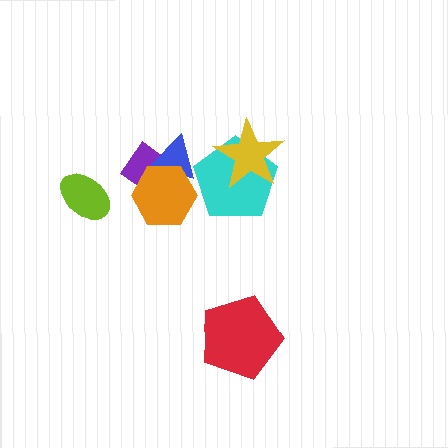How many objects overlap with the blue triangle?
2 objects overlap with the blue triangle.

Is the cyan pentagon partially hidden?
Yes, it is partially covered by another shape.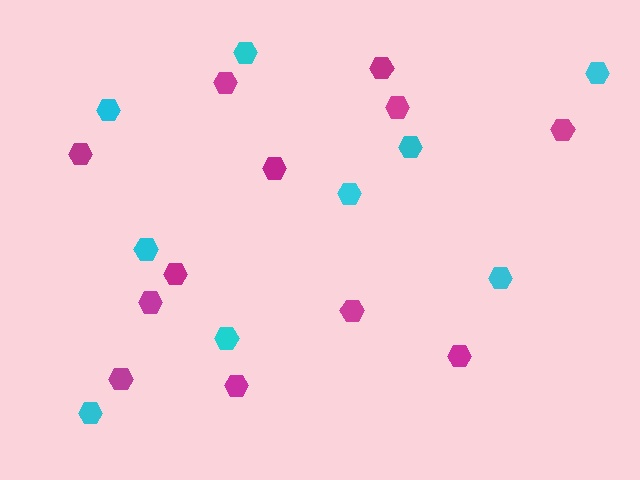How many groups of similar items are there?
There are 2 groups: one group of magenta hexagons (12) and one group of cyan hexagons (9).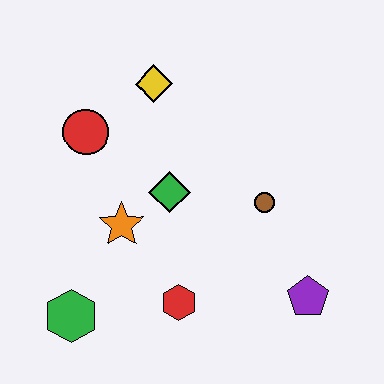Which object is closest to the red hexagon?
The orange star is closest to the red hexagon.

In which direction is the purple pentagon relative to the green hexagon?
The purple pentagon is to the right of the green hexagon.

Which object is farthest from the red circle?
The purple pentagon is farthest from the red circle.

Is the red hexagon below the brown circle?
Yes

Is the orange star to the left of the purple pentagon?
Yes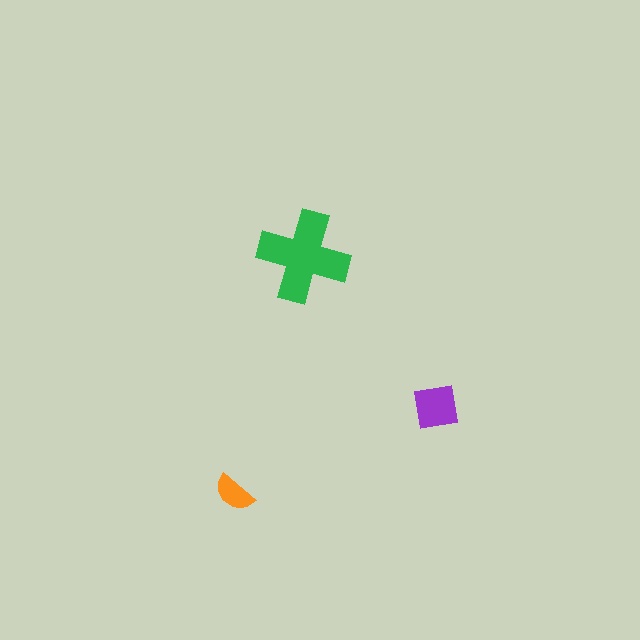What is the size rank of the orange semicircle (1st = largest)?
3rd.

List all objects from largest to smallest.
The green cross, the purple square, the orange semicircle.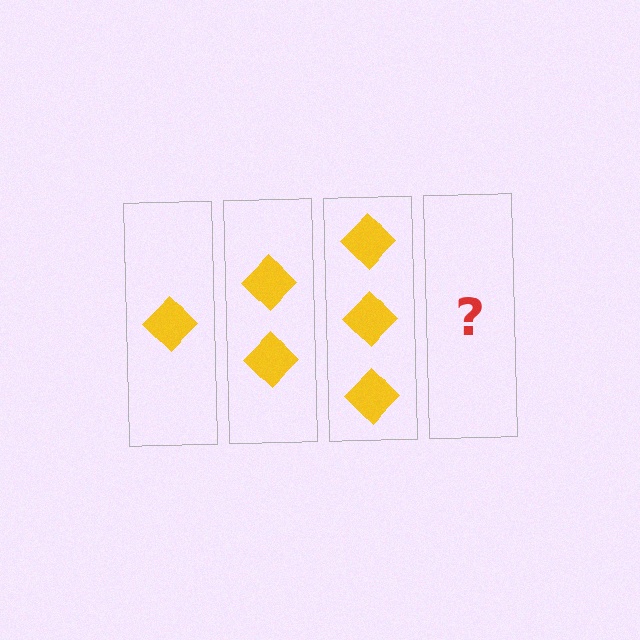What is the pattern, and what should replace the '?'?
The pattern is that each step adds one more diamond. The '?' should be 4 diamonds.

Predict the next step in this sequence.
The next step is 4 diamonds.